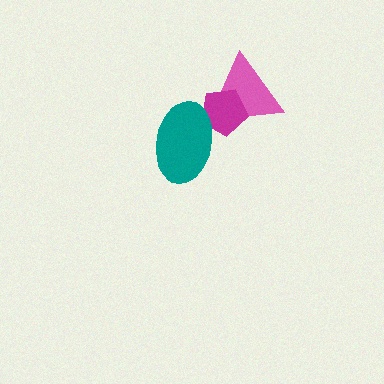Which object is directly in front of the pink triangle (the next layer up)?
The magenta pentagon is directly in front of the pink triangle.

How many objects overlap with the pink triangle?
2 objects overlap with the pink triangle.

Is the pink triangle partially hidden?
Yes, it is partially covered by another shape.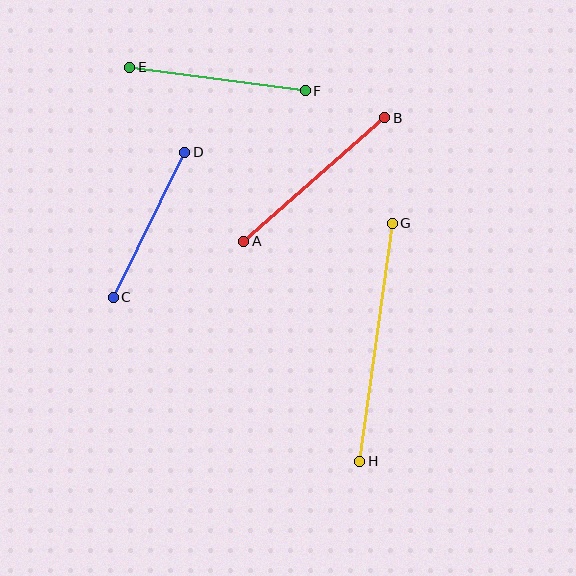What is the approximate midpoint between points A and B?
The midpoint is at approximately (314, 180) pixels.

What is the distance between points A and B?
The distance is approximately 188 pixels.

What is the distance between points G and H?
The distance is approximately 240 pixels.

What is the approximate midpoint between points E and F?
The midpoint is at approximately (217, 79) pixels.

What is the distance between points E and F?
The distance is approximately 177 pixels.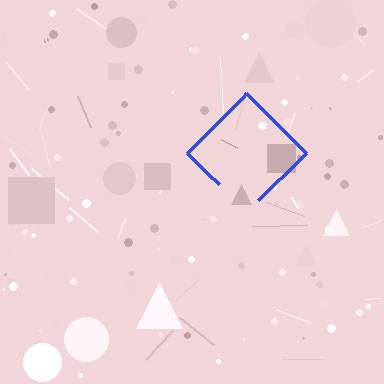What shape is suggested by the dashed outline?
The dashed outline suggests a diamond.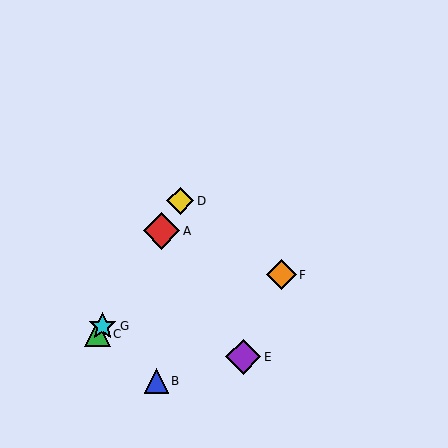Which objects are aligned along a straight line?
Objects A, C, D, G are aligned along a straight line.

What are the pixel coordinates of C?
Object C is at (98, 334).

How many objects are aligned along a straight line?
4 objects (A, C, D, G) are aligned along a straight line.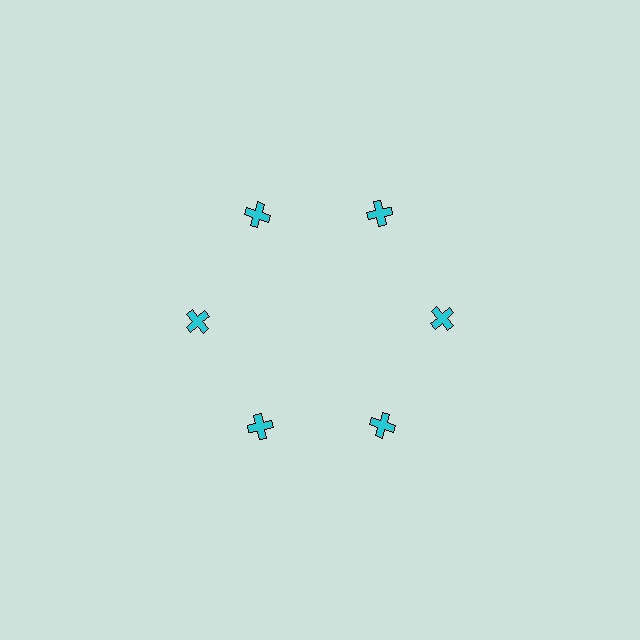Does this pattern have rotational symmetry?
Yes, this pattern has 6-fold rotational symmetry. It looks the same after rotating 60 degrees around the center.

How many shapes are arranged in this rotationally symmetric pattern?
There are 6 shapes, arranged in 6 groups of 1.